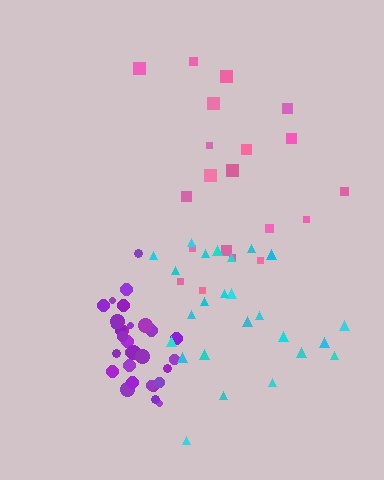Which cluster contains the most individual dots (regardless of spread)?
Purple (30).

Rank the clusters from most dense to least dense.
purple, cyan, pink.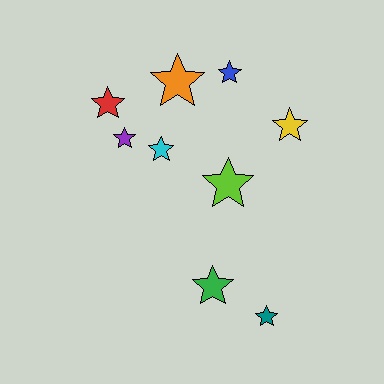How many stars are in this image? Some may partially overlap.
There are 9 stars.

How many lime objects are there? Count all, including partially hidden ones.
There is 1 lime object.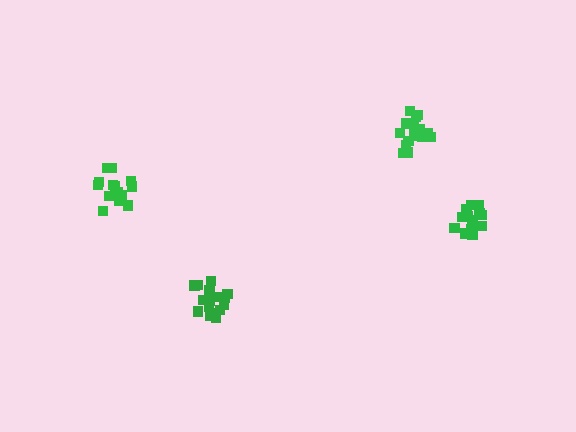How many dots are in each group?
Group 1: 14 dots, Group 2: 17 dots, Group 3: 14 dots, Group 4: 17 dots (62 total).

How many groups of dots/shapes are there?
There are 4 groups.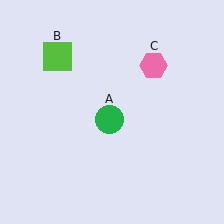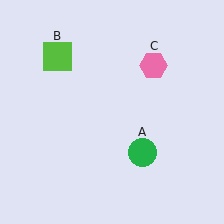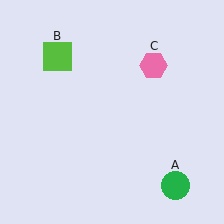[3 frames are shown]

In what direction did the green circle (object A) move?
The green circle (object A) moved down and to the right.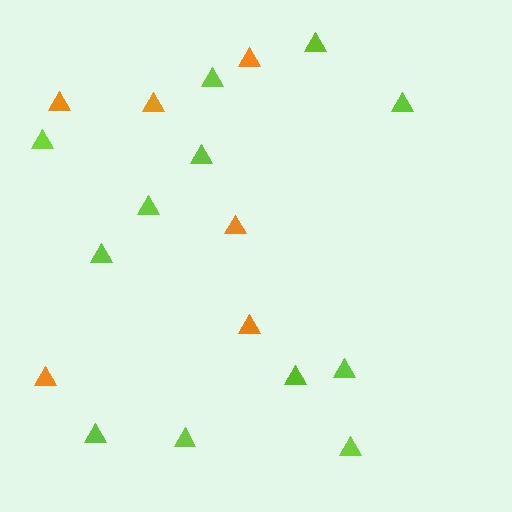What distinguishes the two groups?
There are 2 groups: one group of lime triangles (12) and one group of orange triangles (6).